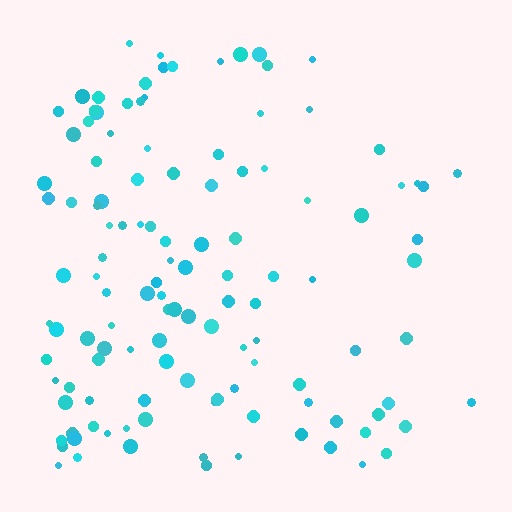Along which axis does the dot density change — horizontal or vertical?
Horizontal.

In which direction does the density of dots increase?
From right to left, with the left side densest.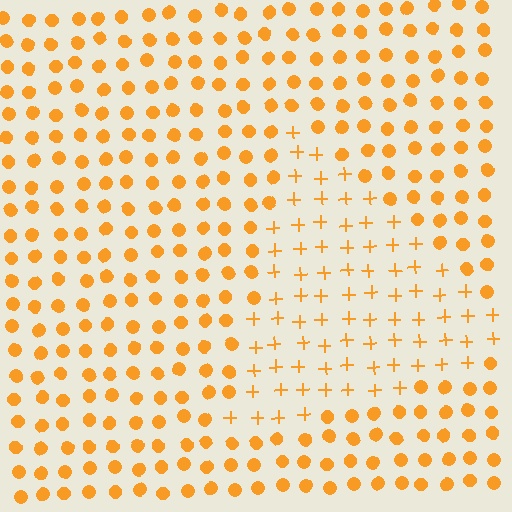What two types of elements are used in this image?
The image uses plus signs inside the triangle region and circles outside it.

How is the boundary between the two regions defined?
The boundary is defined by a change in element shape: plus signs inside vs. circles outside. All elements share the same color and spacing.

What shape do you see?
I see a triangle.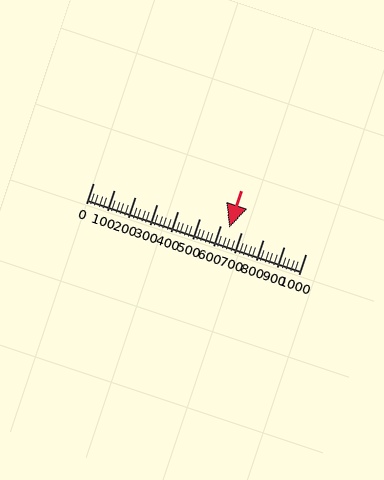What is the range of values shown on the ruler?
The ruler shows values from 0 to 1000.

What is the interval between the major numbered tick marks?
The major tick marks are spaced 100 units apart.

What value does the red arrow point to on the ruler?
The red arrow points to approximately 640.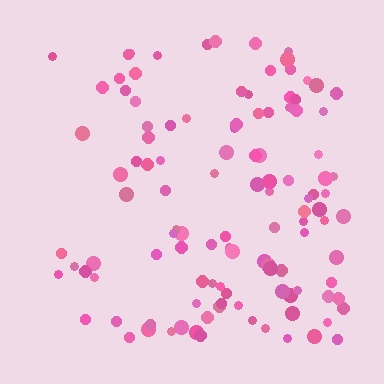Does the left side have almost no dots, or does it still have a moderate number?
Still a moderate number, just noticeably fewer than the right.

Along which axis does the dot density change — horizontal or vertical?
Horizontal.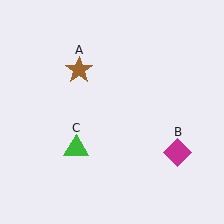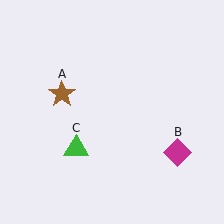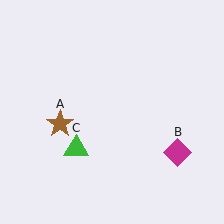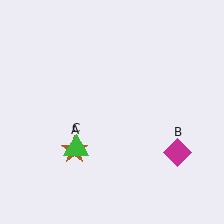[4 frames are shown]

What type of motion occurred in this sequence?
The brown star (object A) rotated counterclockwise around the center of the scene.